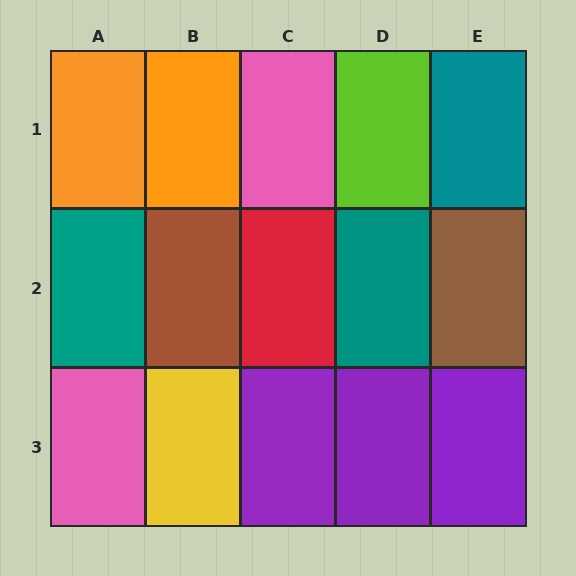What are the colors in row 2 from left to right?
Teal, brown, red, teal, brown.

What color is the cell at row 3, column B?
Yellow.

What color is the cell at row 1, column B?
Orange.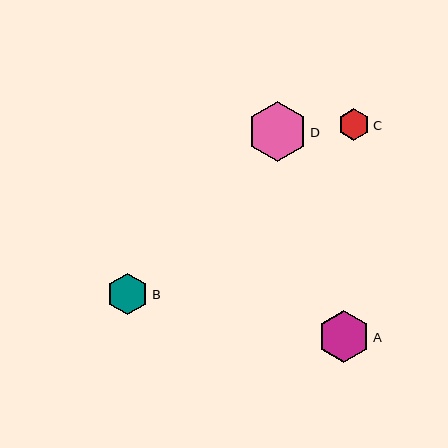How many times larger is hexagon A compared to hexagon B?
Hexagon A is approximately 1.2 times the size of hexagon B.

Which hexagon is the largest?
Hexagon D is the largest with a size of approximately 60 pixels.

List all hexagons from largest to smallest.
From largest to smallest: D, A, B, C.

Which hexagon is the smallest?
Hexagon C is the smallest with a size of approximately 31 pixels.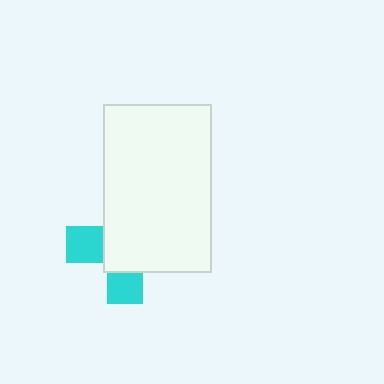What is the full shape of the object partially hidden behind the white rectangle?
The partially hidden object is a cyan cross.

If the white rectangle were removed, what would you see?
You would see the complete cyan cross.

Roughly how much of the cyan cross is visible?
A small part of it is visible (roughly 34%).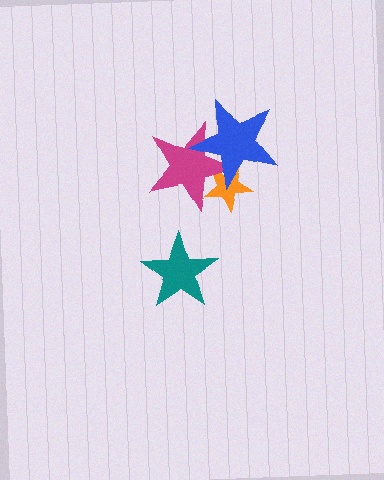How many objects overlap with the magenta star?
2 objects overlap with the magenta star.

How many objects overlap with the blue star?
2 objects overlap with the blue star.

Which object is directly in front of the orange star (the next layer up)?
The magenta star is directly in front of the orange star.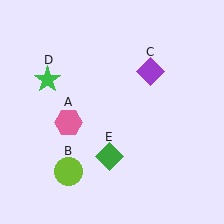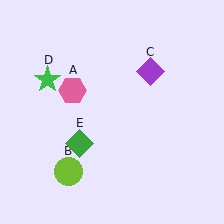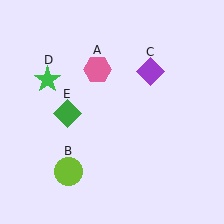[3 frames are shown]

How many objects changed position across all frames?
2 objects changed position: pink hexagon (object A), green diamond (object E).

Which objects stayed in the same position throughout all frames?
Lime circle (object B) and purple diamond (object C) and green star (object D) remained stationary.